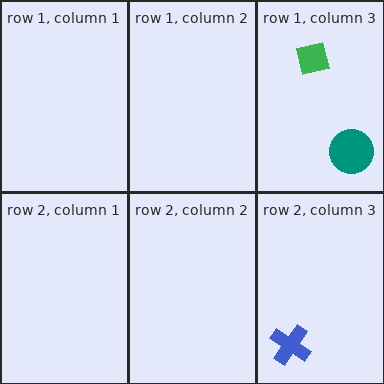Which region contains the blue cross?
The row 2, column 3 region.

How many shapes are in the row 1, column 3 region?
2.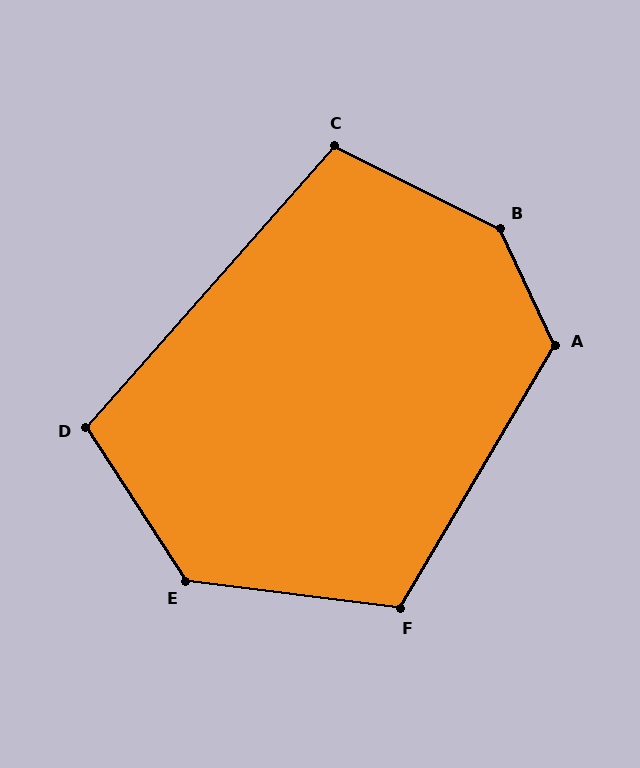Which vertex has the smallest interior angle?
C, at approximately 105 degrees.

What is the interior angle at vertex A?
Approximately 124 degrees (obtuse).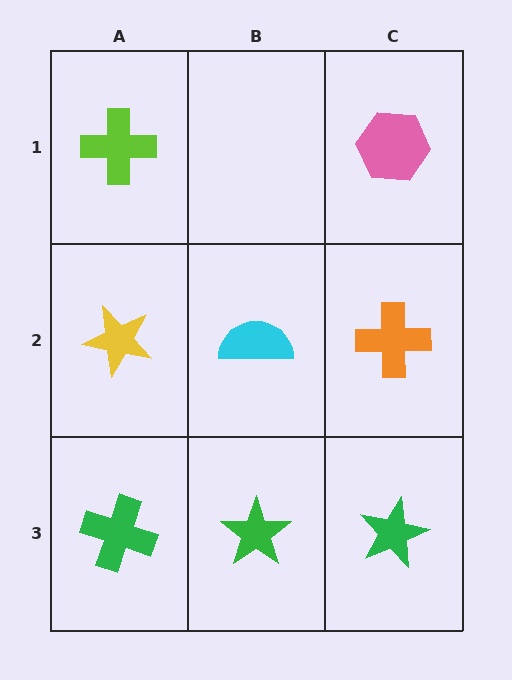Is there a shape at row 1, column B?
No, that cell is empty.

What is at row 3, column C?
A green star.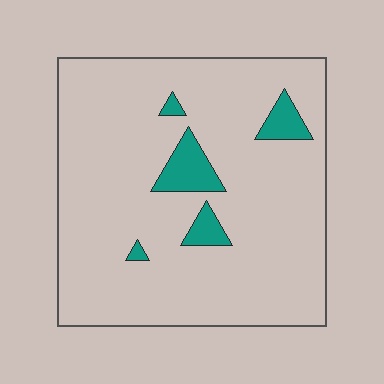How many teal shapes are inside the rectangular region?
5.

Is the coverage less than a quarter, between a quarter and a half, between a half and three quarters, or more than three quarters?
Less than a quarter.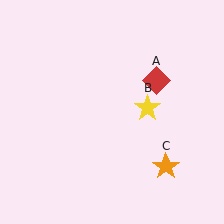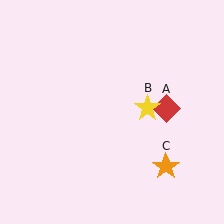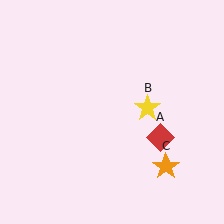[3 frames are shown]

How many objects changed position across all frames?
1 object changed position: red diamond (object A).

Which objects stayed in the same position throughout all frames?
Yellow star (object B) and orange star (object C) remained stationary.